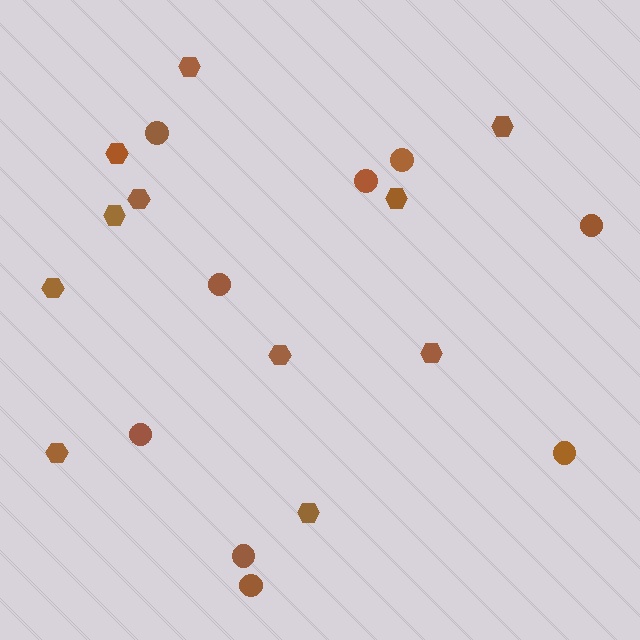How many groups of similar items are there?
There are 2 groups: one group of hexagons (11) and one group of circles (9).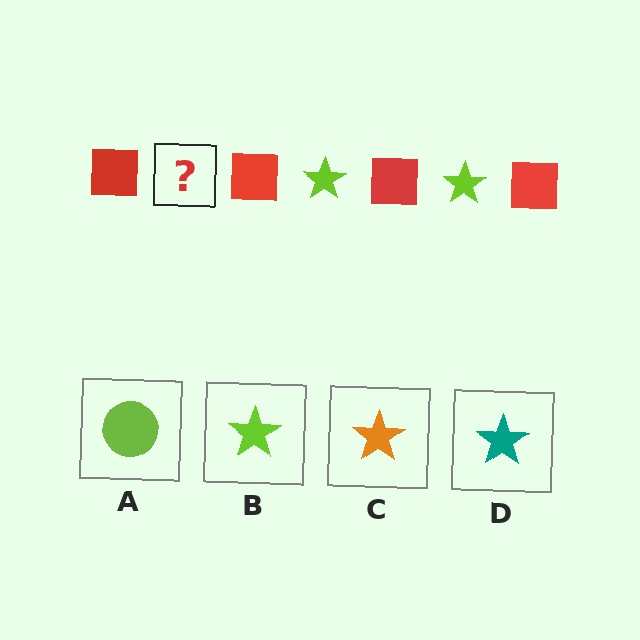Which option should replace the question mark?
Option B.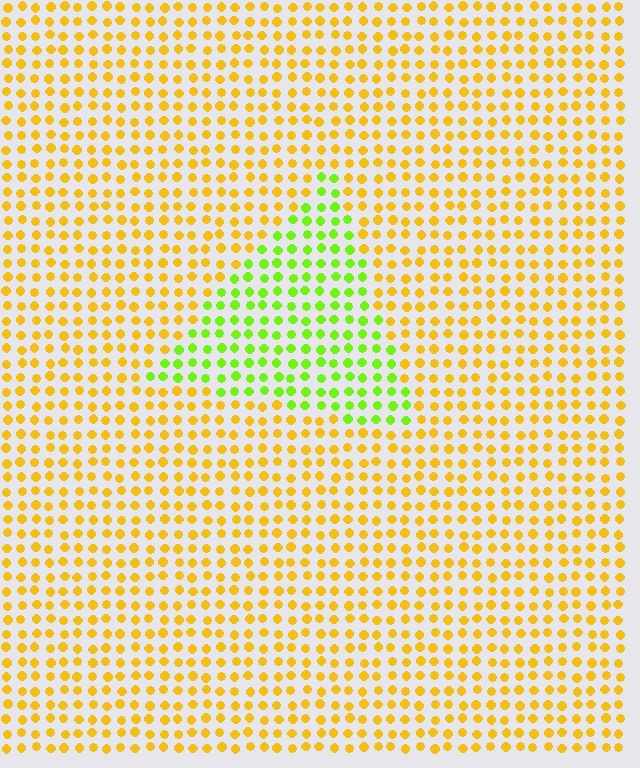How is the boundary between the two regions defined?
The boundary is defined purely by a slight shift in hue (about 50 degrees). Spacing, size, and orientation are identical on both sides.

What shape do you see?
I see a triangle.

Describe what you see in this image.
The image is filled with small yellow elements in a uniform arrangement. A triangle-shaped region is visible where the elements are tinted to a slightly different hue, forming a subtle color boundary.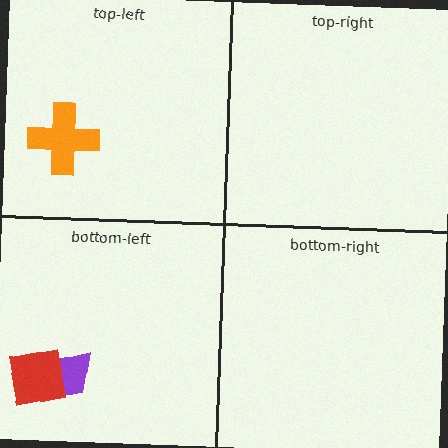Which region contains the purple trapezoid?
The bottom-left region.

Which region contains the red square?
The bottom-left region.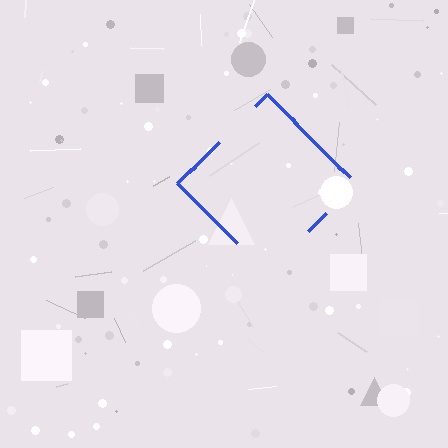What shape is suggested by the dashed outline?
The dashed outline suggests a diamond.